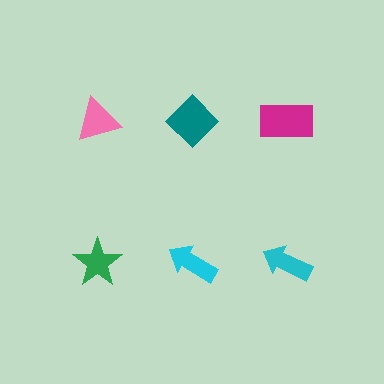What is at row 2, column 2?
A cyan arrow.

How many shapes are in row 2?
3 shapes.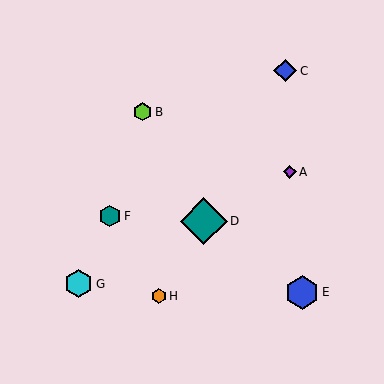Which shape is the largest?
The teal diamond (labeled D) is the largest.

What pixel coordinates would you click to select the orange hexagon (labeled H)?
Click at (159, 296) to select the orange hexagon H.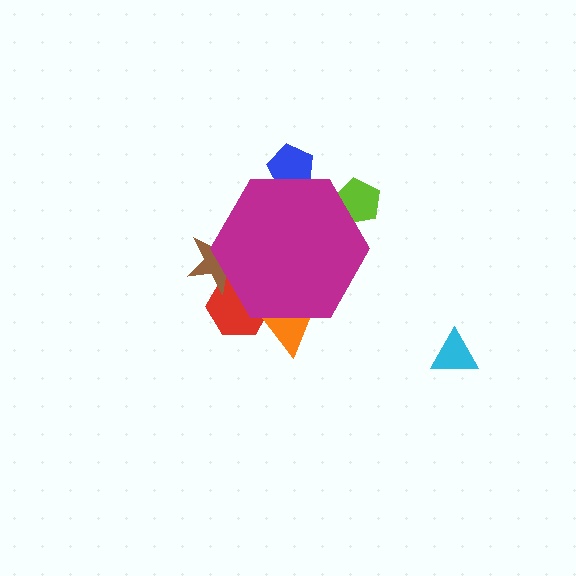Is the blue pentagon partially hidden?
Yes, the blue pentagon is partially hidden behind the magenta hexagon.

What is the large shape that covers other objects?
A magenta hexagon.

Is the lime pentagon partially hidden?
Yes, the lime pentagon is partially hidden behind the magenta hexagon.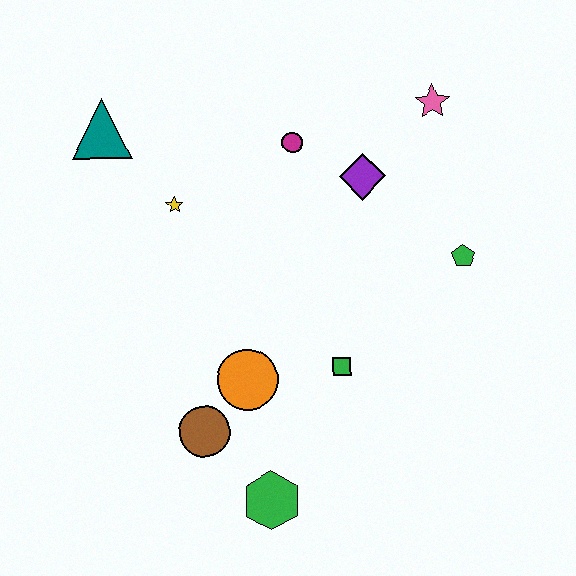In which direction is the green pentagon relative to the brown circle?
The green pentagon is to the right of the brown circle.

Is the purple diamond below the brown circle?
No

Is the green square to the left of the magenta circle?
No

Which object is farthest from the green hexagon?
The pink star is farthest from the green hexagon.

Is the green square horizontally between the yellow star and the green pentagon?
Yes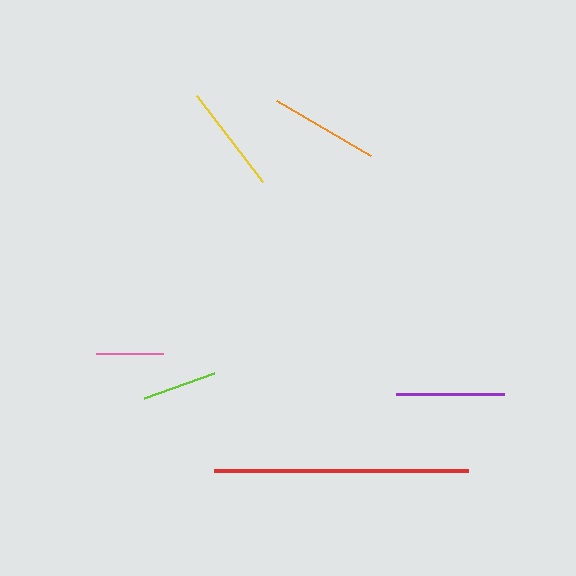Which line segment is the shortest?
The pink line is the shortest at approximately 67 pixels.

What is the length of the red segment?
The red segment is approximately 254 pixels long.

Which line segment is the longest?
The red line is the longest at approximately 254 pixels.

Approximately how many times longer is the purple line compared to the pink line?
The purple line is approximately 1.6 times the length of the pink line.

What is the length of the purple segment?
The purple segment is approximately 108 pixels long.